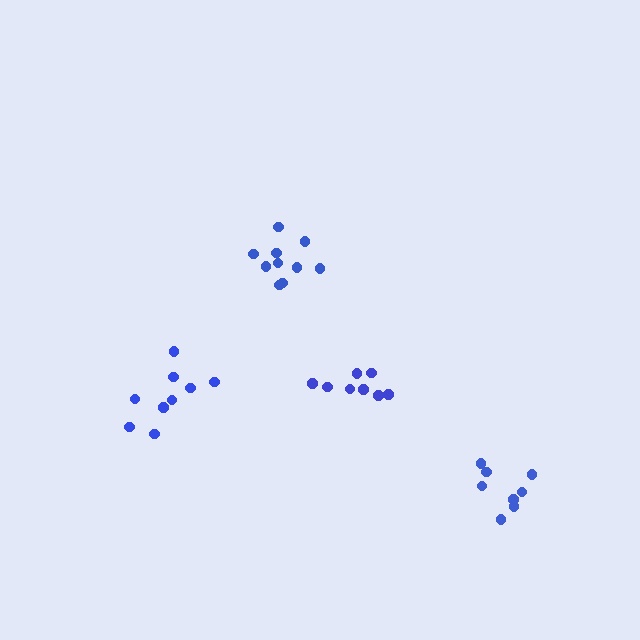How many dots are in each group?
Group 1: 8 dots, Group 2: 8 dots, Group 3: 9 dots, Group 4: 10 dots (35 total).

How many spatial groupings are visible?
There are 4 spatial groupings.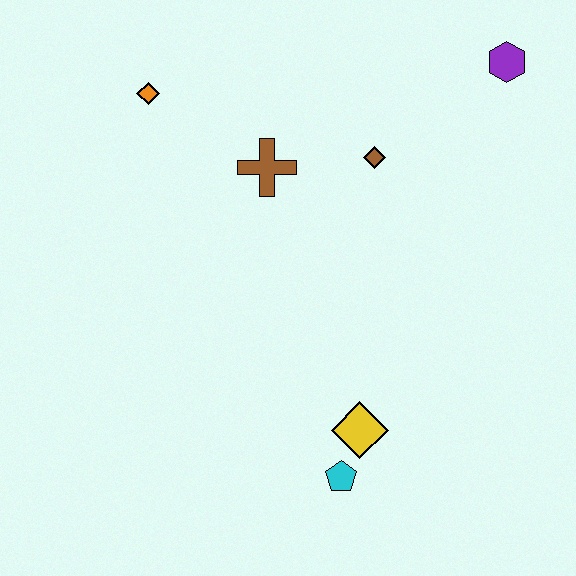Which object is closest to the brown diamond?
The brown cross is closest to the brown diamond.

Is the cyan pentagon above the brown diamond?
No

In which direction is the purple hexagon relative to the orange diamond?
The purple hexagon is to the right of the orange diamond.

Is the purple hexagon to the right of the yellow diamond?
Yes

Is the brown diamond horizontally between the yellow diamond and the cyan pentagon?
No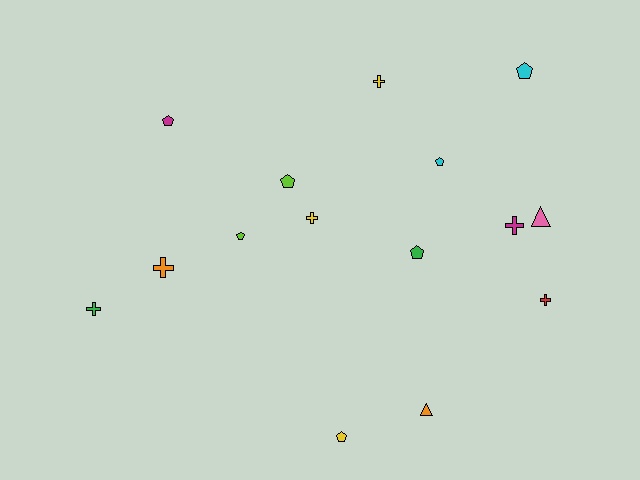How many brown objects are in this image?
There are no brown objects.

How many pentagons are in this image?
There are 7 pentagons.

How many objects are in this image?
There are 15 objects.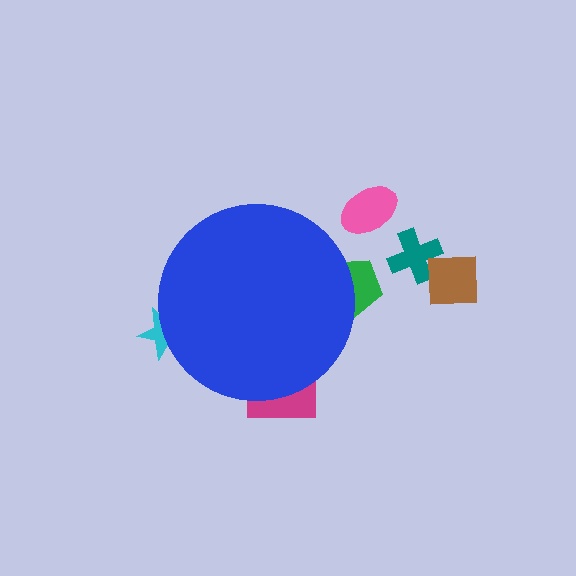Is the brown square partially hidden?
No, the brown square is fully visible.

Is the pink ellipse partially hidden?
No, the pink ellipse is fully visible.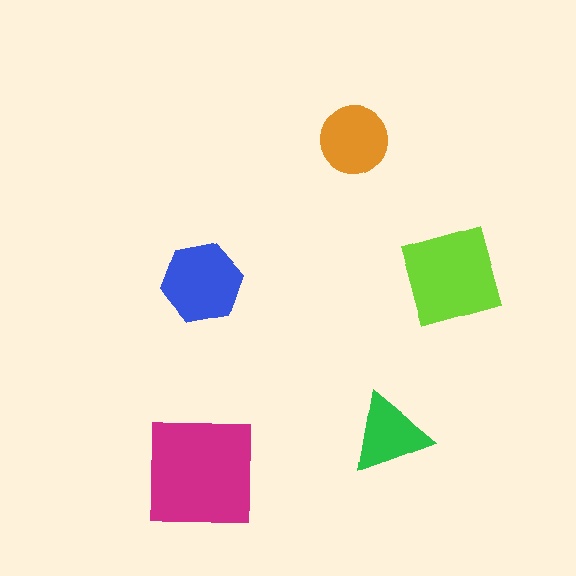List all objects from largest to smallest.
The magenta square, the lime diamond, the blue hexagon, the orange circle, the green triangle.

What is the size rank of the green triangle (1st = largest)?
5th.